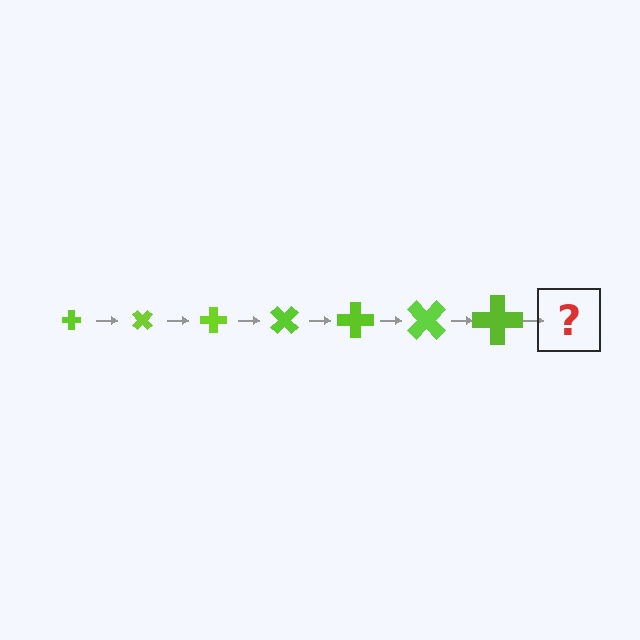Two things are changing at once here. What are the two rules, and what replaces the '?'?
The two rules are that the cross grows larger each step and it rotates 45 degrees each step. The '?' should be a cross, larger than the previous one and rotated 315 degrees from the start.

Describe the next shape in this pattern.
It should be a cross, larger than the previous one and rotated 315 degrees from the start.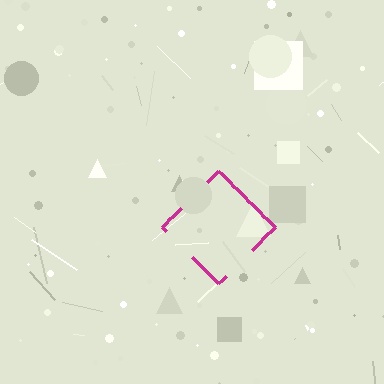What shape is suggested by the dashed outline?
The dashed outline suggests a diamond.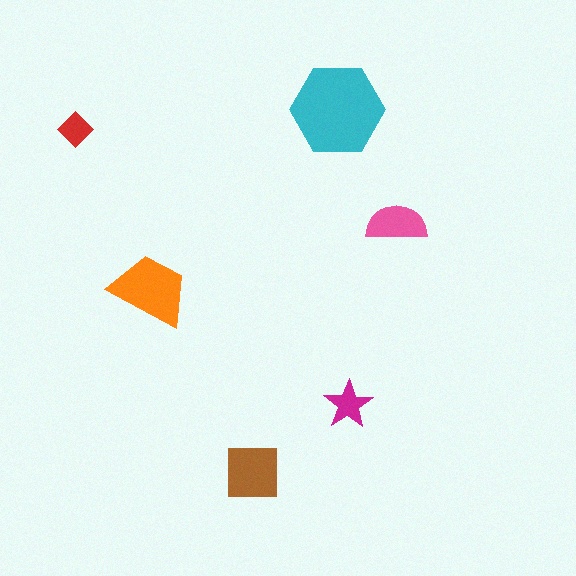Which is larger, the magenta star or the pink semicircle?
The pink semicircle.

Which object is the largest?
The cyan hexagon.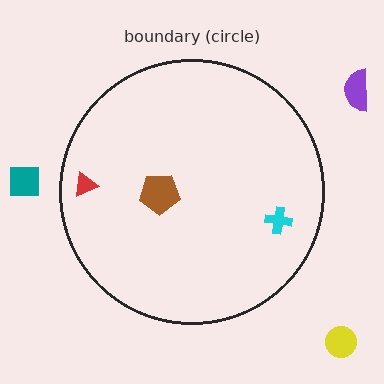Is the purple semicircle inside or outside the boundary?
Outside.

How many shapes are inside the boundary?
3 inside, 3 outside.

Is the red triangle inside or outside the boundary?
Inside.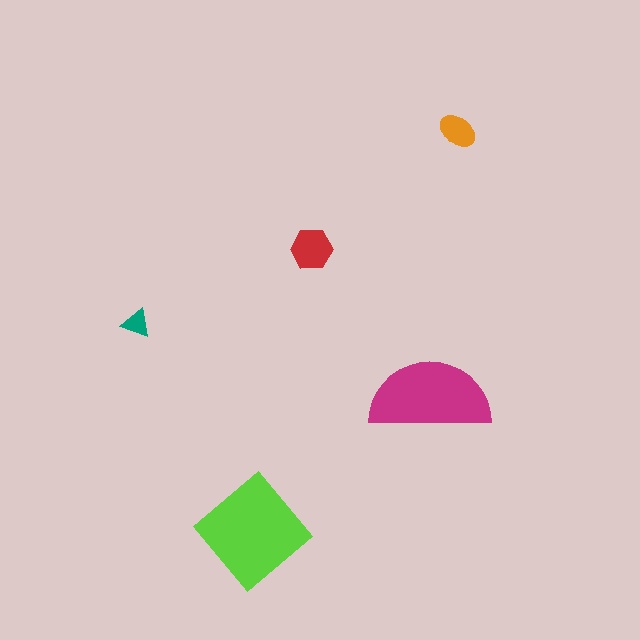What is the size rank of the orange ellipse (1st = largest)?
4th.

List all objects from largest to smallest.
The lime diamond, the magenta semicircle, the red hexagon, the orange ellipse, the teal triangle.